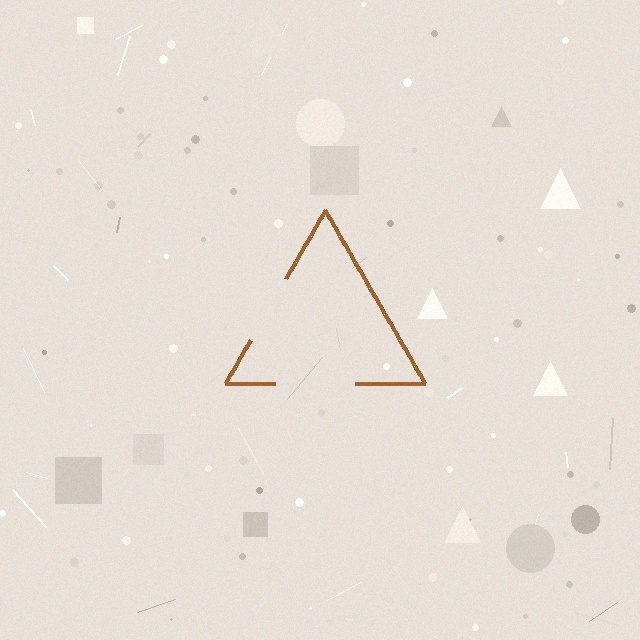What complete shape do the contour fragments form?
The contour fragments form a triangle.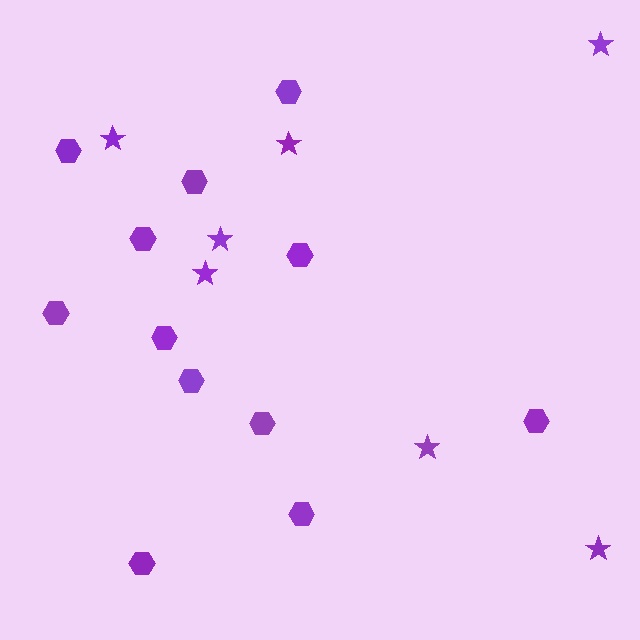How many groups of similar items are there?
There are 2 groups: one group of hexagons (12) and one group of stars (7).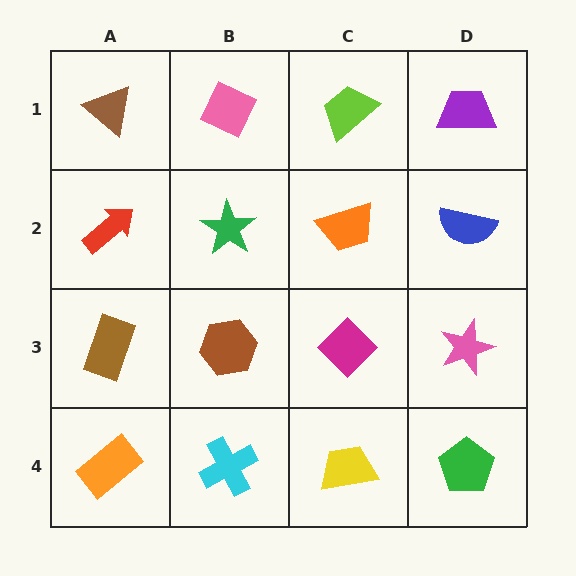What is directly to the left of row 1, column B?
A brown triangle.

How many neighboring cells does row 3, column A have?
3.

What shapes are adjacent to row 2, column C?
A lime trapezoid (row 1, column C), a magenta diamond (row 3, column C), a green star (row 2, column B), a blue semicircle (row 2, column D).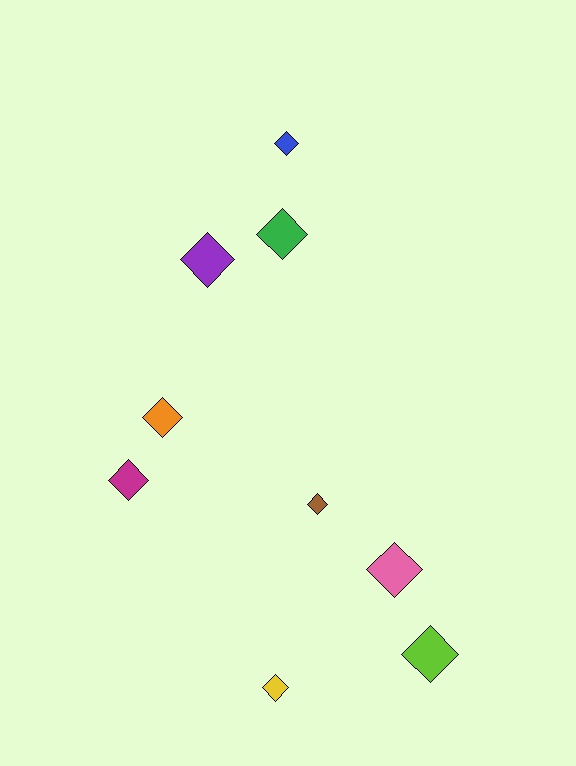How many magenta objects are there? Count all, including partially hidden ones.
There is 1 magenta object.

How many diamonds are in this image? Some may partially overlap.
There are 9 diamonds.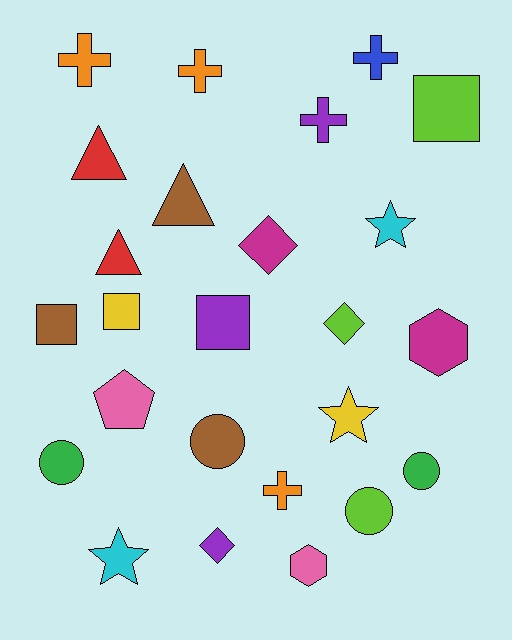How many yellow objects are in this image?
There are 2 yellow objects.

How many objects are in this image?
There are 25 objects.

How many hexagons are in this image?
There are 2 hexagons.